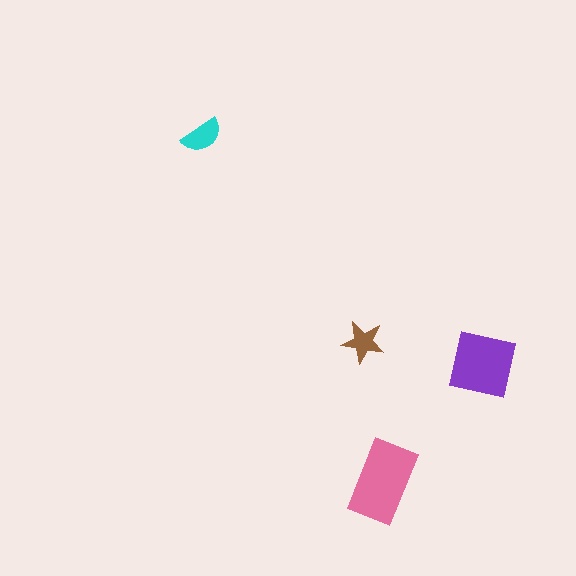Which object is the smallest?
The brown star.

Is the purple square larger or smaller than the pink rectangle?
Smaller.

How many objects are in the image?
There are 4 objects in the image.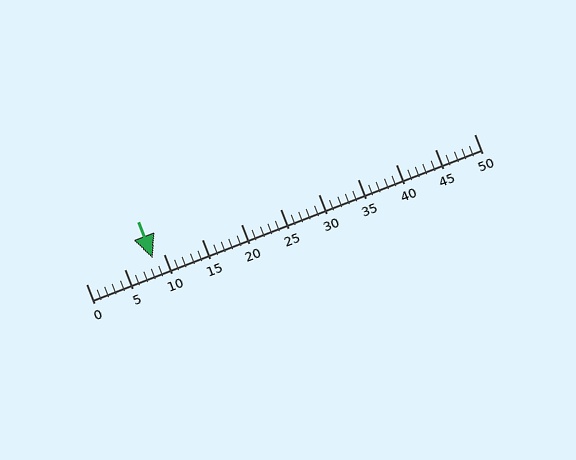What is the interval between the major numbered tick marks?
The major tick marks are spaced 5 units apart.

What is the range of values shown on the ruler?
The ruler shows values from 0 to 50.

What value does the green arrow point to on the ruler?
The green arrow points to approximately 9.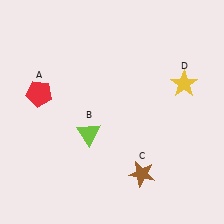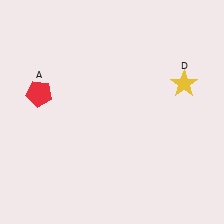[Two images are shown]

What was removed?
The lime triangle (B), the brown star (C) were removed in Image 2.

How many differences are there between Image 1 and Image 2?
There are 2 differences between the two images.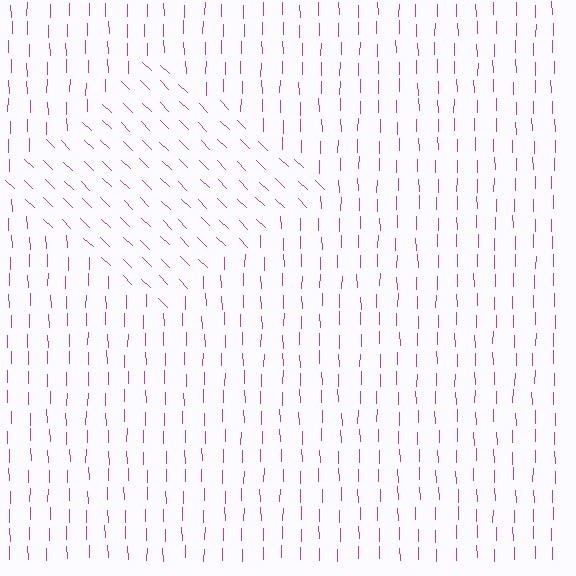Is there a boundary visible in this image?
Yes, there is a texture boundary formed by a change in line orientation.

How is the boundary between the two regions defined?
The boundary is defined purely by a change in line orientation (approximately 45 degrees difference). All lines are the same color and thickness.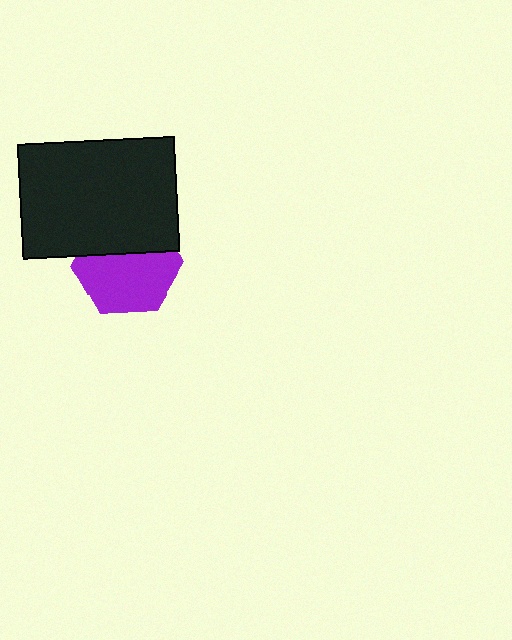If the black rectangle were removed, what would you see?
You would see the complete purple hexagon.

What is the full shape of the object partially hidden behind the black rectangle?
The partially hidden object is a purple hexagon.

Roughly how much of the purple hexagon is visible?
About half of it is visible (roughly 62%).